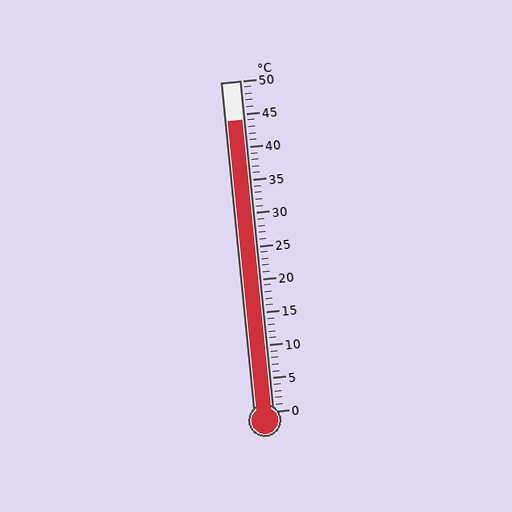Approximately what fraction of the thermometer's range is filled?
The thermometer is filled to approximately 90% of its range.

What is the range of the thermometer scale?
The thermometer scale ranges from 0°C to 50°C.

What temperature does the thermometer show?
The thermometer shows approximately 44°C.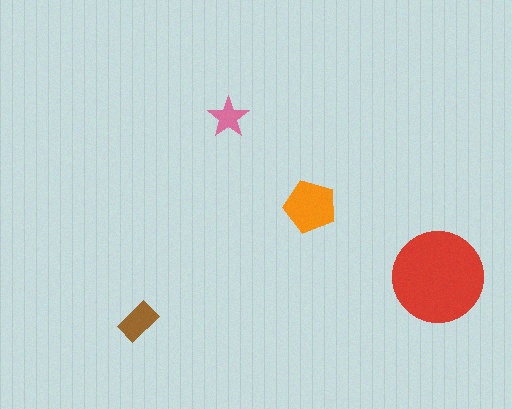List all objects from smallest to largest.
The pink star, the brown rectangle, the orange pentagon, the red circle.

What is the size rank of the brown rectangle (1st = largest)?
3rd.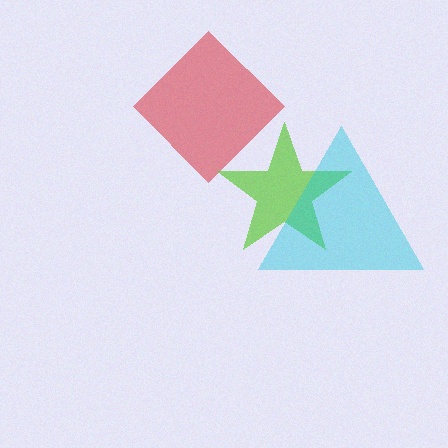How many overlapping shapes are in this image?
There are 3 overlapping shapes in the image.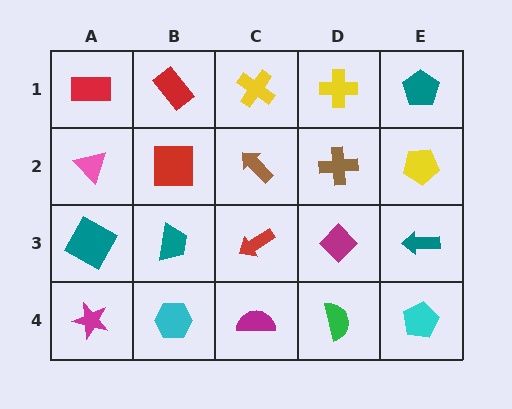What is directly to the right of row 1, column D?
A teal pentagon.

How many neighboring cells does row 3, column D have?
4.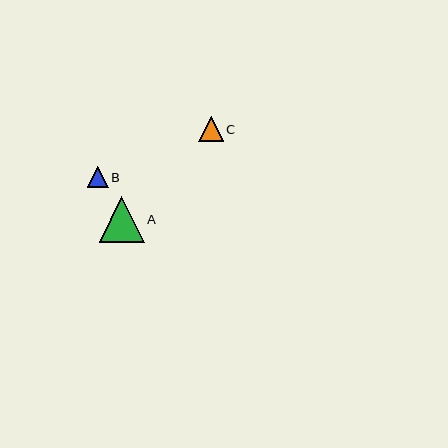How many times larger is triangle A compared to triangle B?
Triangle A is approximately 2.2 times the size of triangle B.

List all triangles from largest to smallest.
From largest to smallest: A, C, B.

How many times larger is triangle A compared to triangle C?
Triangle A is approximately 1.9 times the size of triangle C.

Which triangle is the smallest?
Triangle B is the smallest with a size of approximately 21 pixels.